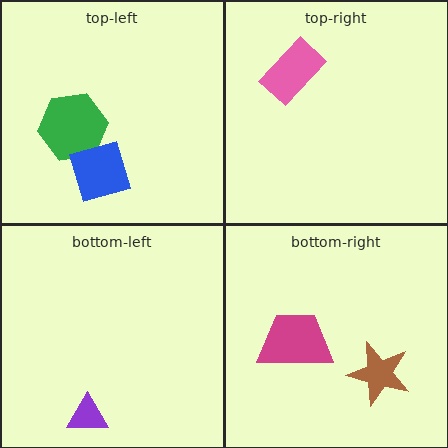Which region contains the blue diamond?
The top-left region.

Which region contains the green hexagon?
The top-left region.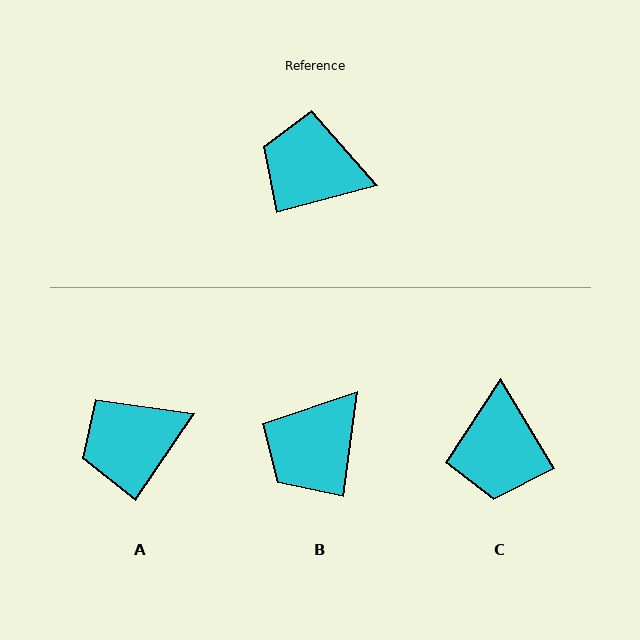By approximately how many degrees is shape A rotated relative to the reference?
Approximately 41 degrees counter-clockwise.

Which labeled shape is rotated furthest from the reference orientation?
C, about 106 degrees away.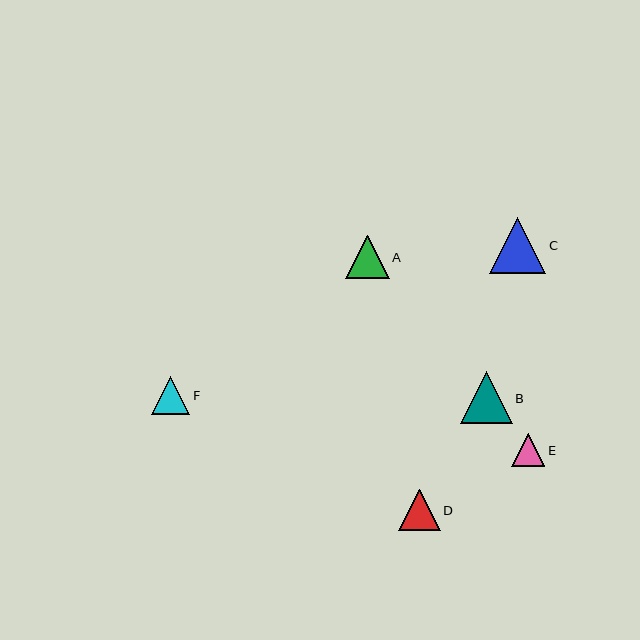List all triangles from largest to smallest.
From largest to smallest: C, B, A, D, F, E.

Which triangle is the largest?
Triangle C is the largest with a size of approximately 56 pixels.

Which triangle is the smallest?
Triangle E is the smallest with a size of approximately 33 pixels.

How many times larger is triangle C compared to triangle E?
Triangle C is approximately 1.7 times the size of triangle E.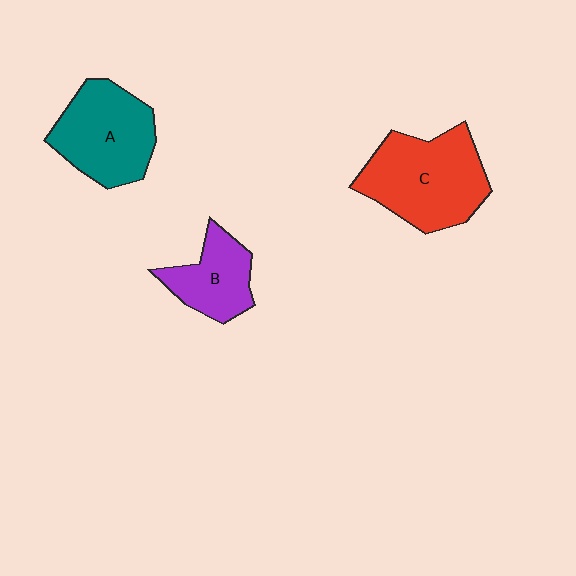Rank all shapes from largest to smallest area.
From largest to smallest: C (red), A (teal), B (purple).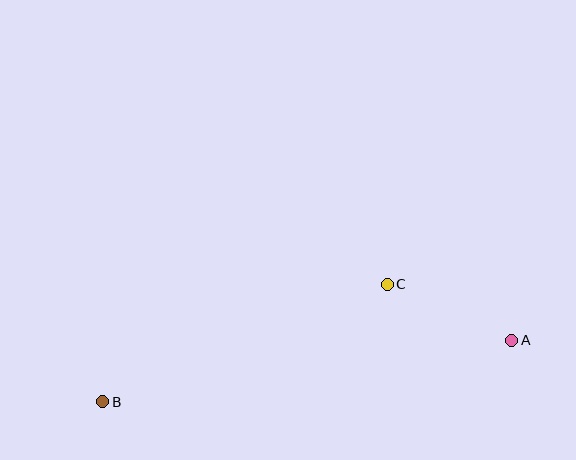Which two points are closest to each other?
Points A and C are closest to each other.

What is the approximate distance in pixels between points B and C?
The distance between B and C is approximately 308 pixels.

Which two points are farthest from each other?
Points A and B are farthest from each other.